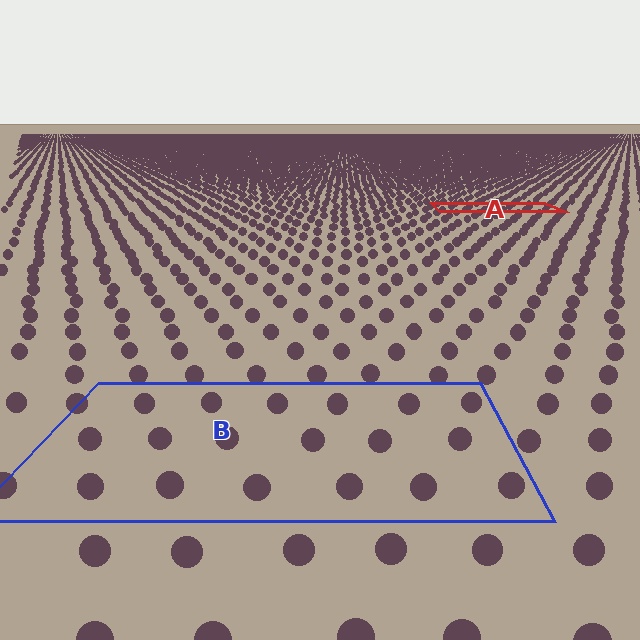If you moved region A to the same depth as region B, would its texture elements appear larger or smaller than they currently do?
They would appear larger. At a closer depth, the same texture elements are projected at a bigger on-screen size.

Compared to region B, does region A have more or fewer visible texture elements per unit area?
Region A has more texture elements per unit area — they are packed more densely because it is farther away.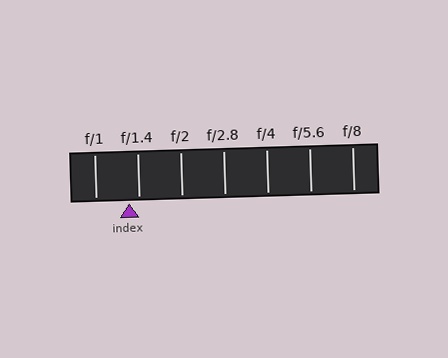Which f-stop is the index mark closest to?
The index mark is closest to f/1.4.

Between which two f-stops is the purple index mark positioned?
The index mark is between f/1 and f/1.4.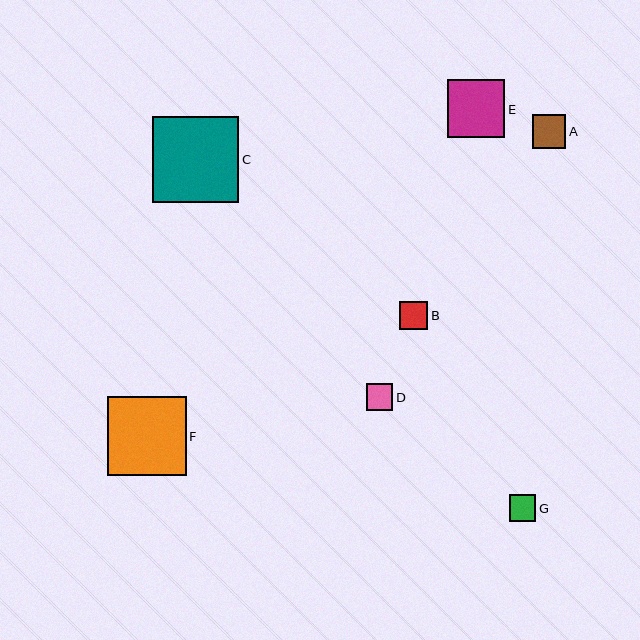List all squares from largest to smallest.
From largest to smallest: C, F, E, A, B, G, D.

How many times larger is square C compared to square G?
Square C is approximately 3.2 times the size of square G.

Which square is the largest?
Square C is the largest with a size of approximately 86 pixels.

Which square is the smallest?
Square D is the smallest with a size of approximately 27 pixels.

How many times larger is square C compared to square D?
Square C is approximately 3.2 times the size of square D.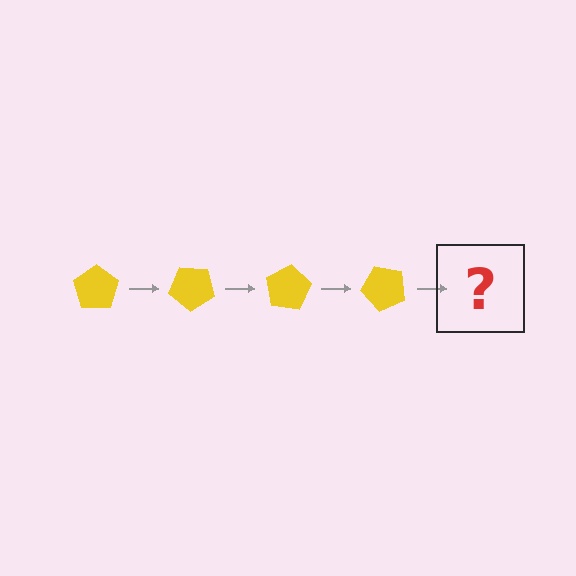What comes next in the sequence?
The next element should be a yellow pentagon rotated 160 degrees.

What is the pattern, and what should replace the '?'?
The pattern is that the pentagon rotates 40 degrees each step. The '?' should be a yellow pentagon rotated 160 degrees.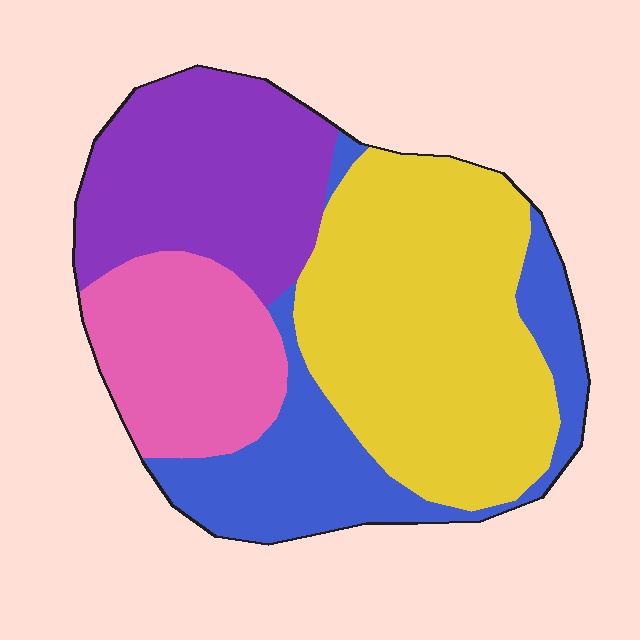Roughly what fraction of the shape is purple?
Purple takes up less than a quarter of the shape.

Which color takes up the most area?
Yellow, at roughly 40%.